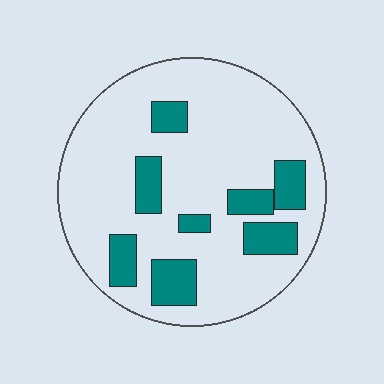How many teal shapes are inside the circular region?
8.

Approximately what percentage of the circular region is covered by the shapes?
Approximately 20%.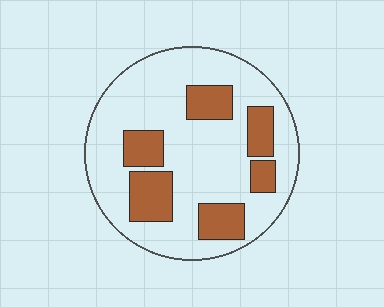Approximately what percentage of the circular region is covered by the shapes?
Approximately 25%.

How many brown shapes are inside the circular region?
6.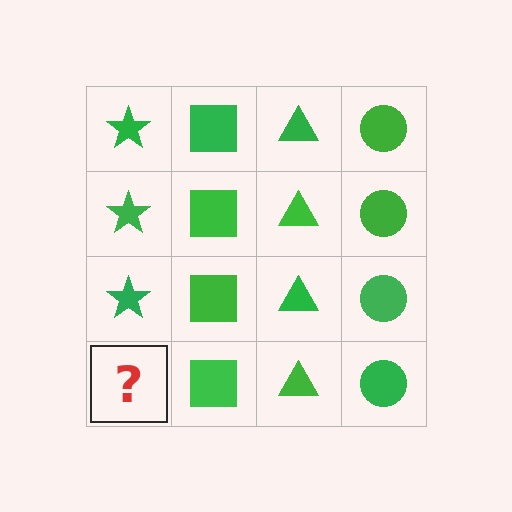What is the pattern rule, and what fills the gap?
The rule is that each column has a consistent shape. The gap should be filled with a green star.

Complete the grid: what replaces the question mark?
The question mark should be replaced with a green star.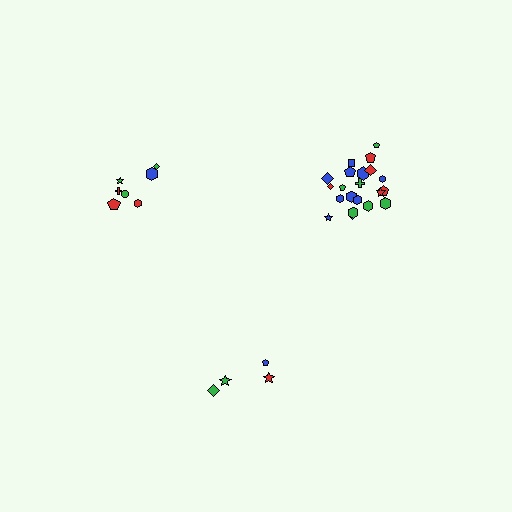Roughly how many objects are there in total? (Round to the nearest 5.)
Roughly 35 objects in total.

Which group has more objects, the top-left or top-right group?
The top-right group.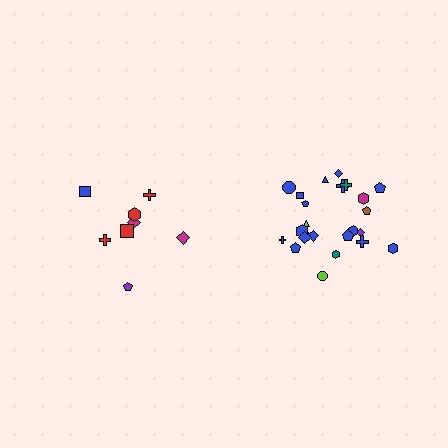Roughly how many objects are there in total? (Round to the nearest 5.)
Roughly 35 objects in total.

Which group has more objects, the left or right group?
The right group.